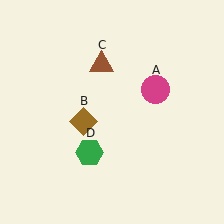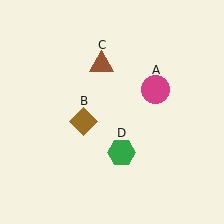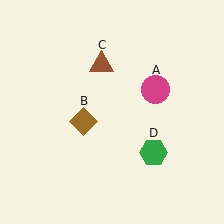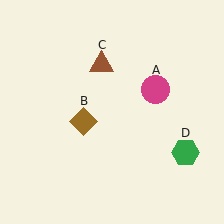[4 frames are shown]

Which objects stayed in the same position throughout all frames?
Magenta circle (object A) and brown diamond (object B) and brown triangle (object C) remained stationary.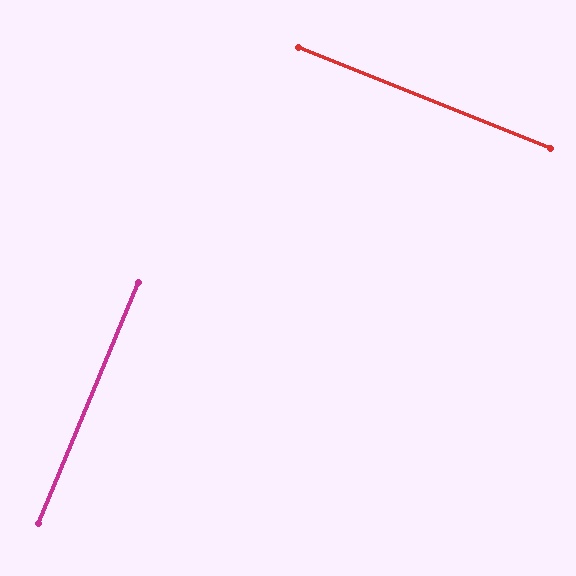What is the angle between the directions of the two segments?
Approximately 89 degrees.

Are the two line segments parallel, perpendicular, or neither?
Perpendicular — they meet at approximately 89°.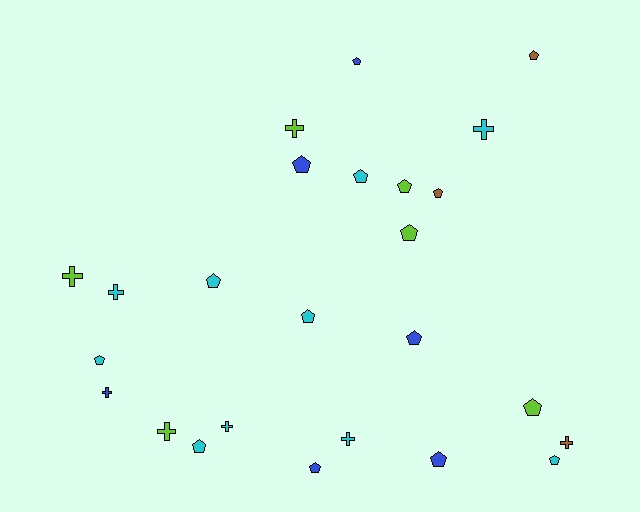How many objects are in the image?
There are 25 objects.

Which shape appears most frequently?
Pentagon, with 16 objects.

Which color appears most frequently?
Cyan, with 10 objects.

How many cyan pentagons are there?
There are 6 cyan pentagons.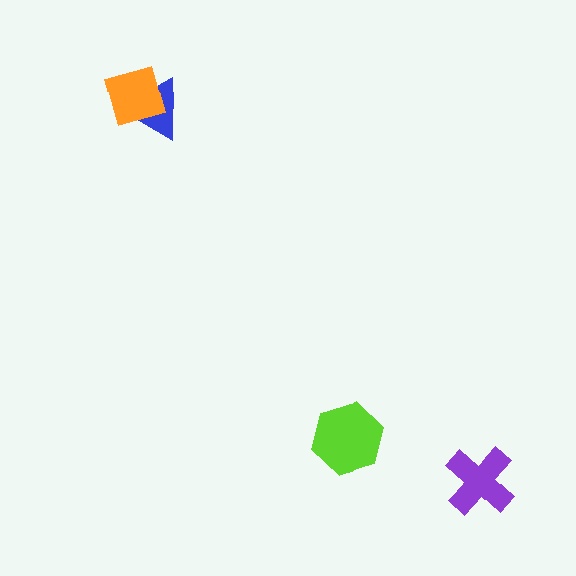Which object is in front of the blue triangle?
The orange diamond is in front of the blue triangle.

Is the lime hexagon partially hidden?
No, no other shape covers it.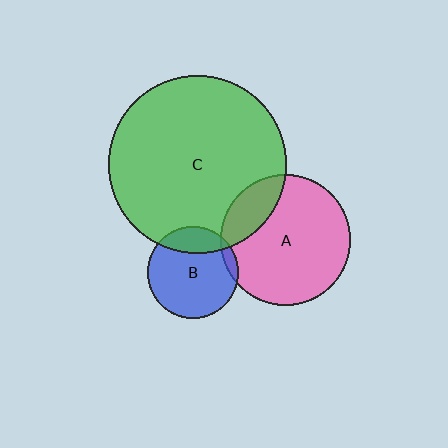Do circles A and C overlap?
Yes.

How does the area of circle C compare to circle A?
Approximately 1.9 times.